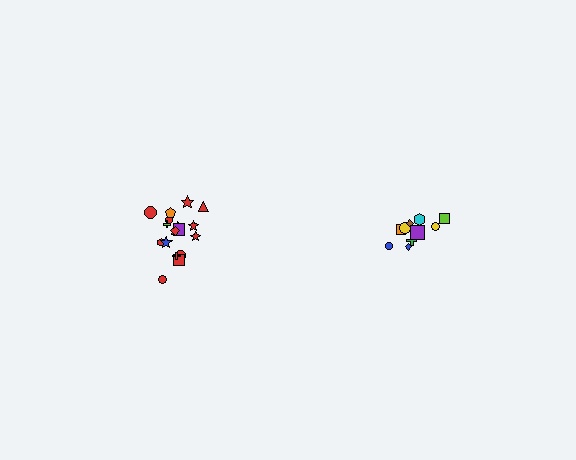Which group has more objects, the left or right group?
The left group.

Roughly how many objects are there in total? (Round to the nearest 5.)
Roughly 30 objects in total.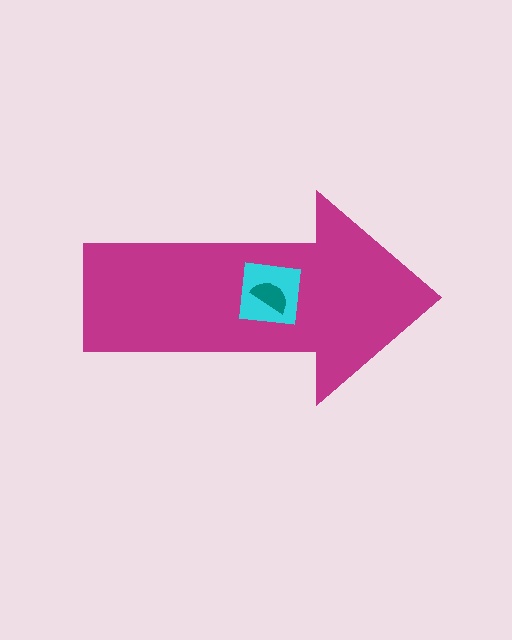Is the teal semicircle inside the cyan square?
Yes.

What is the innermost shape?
The teal semicircle.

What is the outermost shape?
The magenta arrow.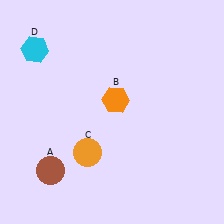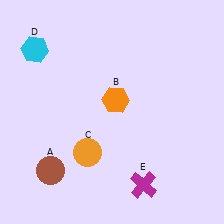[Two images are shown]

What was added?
A magenta cross (E) was added in Image 2.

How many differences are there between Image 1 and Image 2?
There is 1 difference between the two images.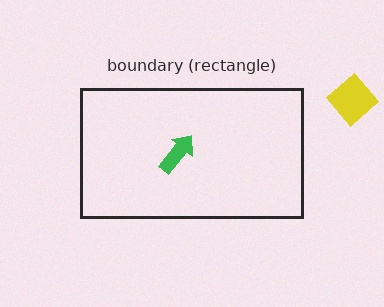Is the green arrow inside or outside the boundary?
Inside.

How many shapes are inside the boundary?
1 inside, 1 outside.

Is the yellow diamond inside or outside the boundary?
Outside.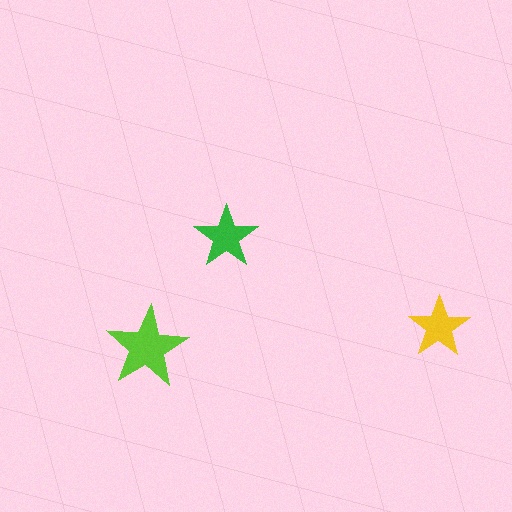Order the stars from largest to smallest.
the lime one, the green one, the yellow one.